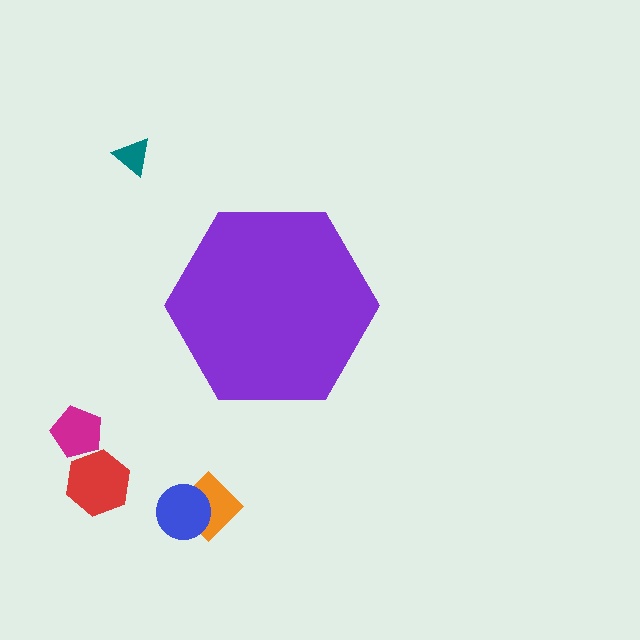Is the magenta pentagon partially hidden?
No, the magenta pentagon is fully visible.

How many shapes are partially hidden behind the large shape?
0 shapes are partially hidden.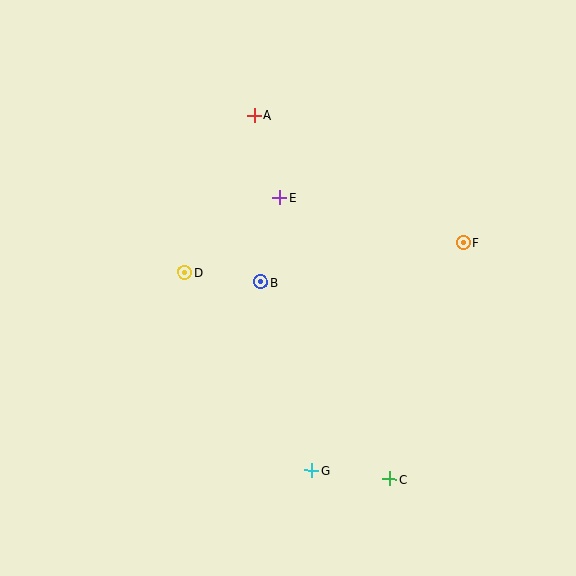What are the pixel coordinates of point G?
Point G is at (311, 470).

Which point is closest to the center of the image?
Point B at (261, 282) is closest to the center.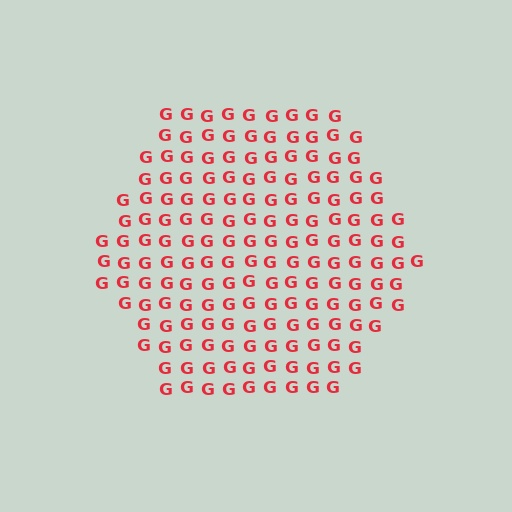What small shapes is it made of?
It is made of small letter G's.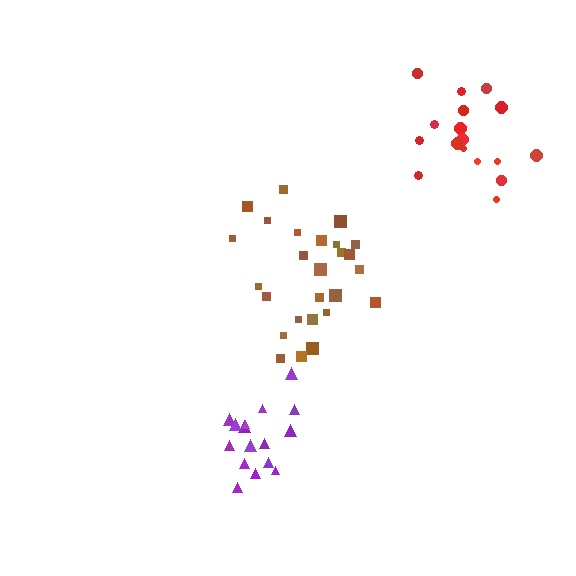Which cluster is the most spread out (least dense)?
Brown.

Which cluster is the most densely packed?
Purple.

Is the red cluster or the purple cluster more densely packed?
Purple.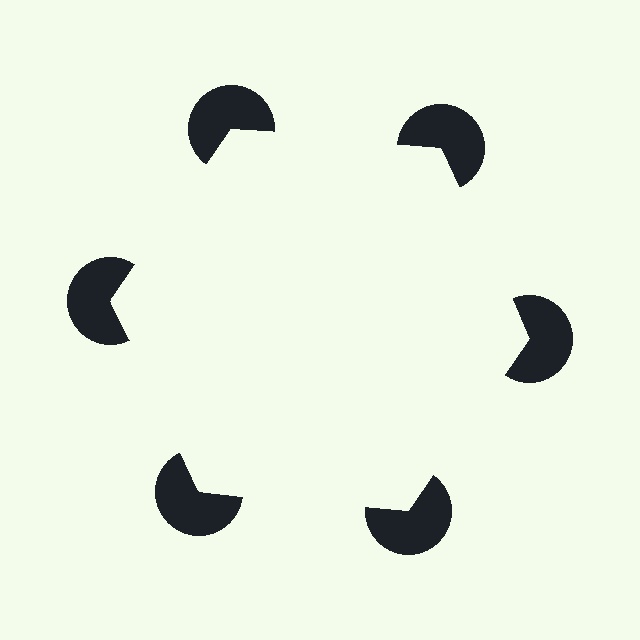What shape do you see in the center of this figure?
An illusory hexagon — its edges are inferred from the aligned wedge cuts in the pac-man discs, not physically drawn.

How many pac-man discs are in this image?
There are 6 — one at each vertex of the illusory hexagon.